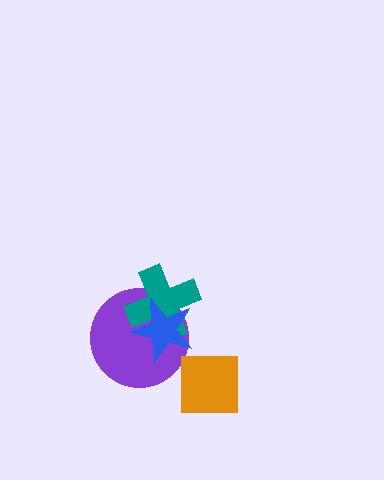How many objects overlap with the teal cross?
2 objects overlap with the teal cross.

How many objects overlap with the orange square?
0 objects overlap with the orange square.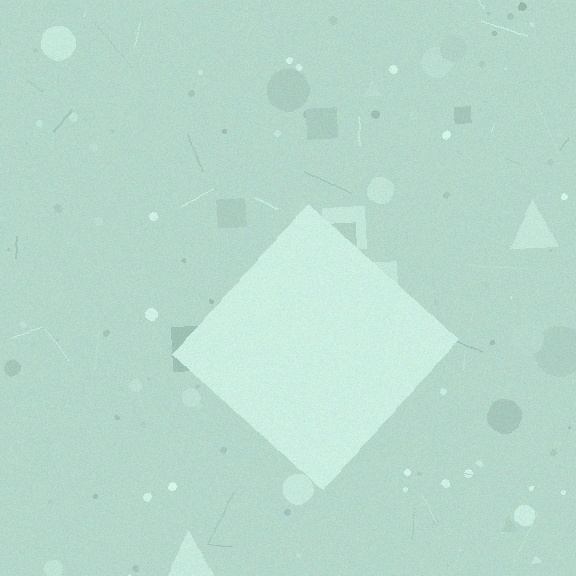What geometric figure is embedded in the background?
A diamond is embedded in the background.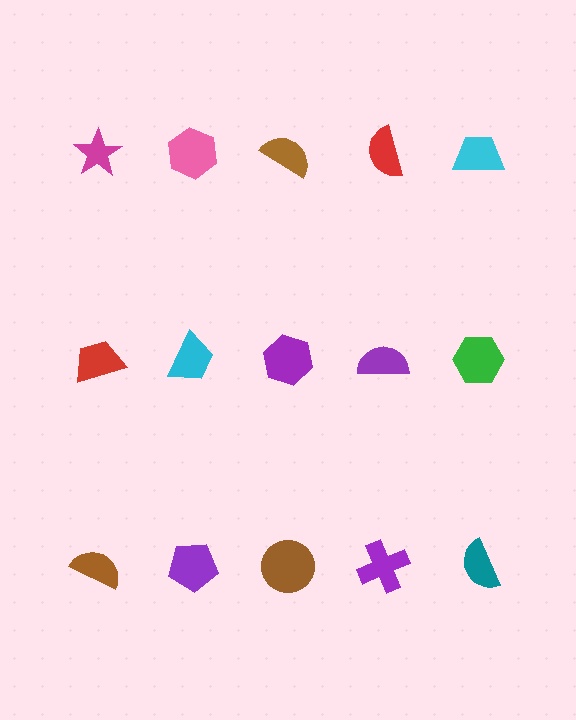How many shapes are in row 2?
5 shapes.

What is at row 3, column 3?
A brown circle.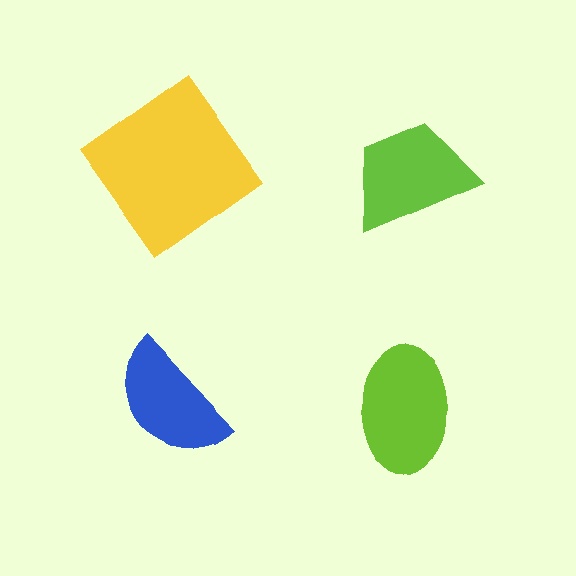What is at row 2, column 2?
A lime ellipse.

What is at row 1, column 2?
A lime trapezoid.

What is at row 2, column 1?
A blue semicircle.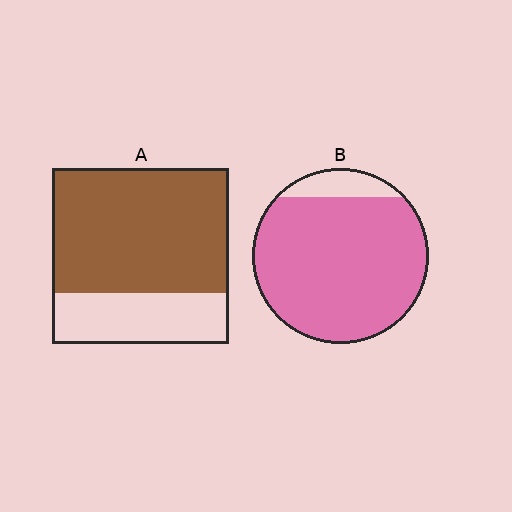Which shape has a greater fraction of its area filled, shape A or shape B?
Shape B.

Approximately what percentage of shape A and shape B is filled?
A is approximately 70% and B is approximately 90%.